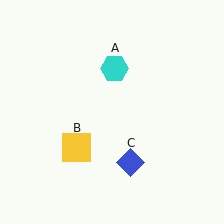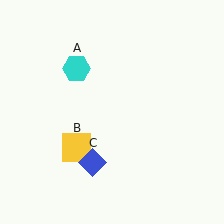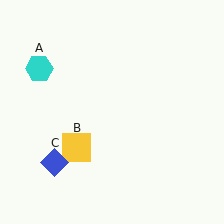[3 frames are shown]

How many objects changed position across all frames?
2 objects changed position: cyan hexagon (object A), blue diamond (object C).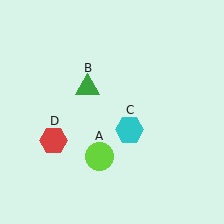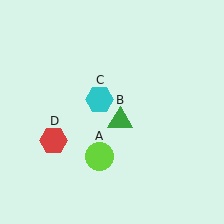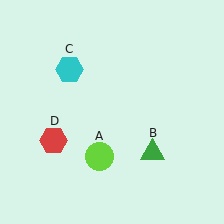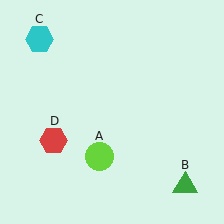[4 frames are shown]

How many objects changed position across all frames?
2 objects changed position: green triangle (object B), cyan hexagon (object C).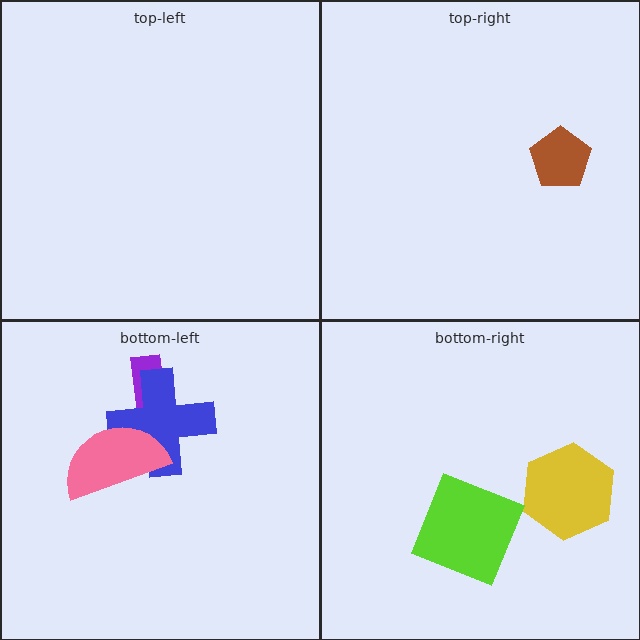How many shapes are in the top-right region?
1.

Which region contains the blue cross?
The bottom-left region.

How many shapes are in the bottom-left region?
3.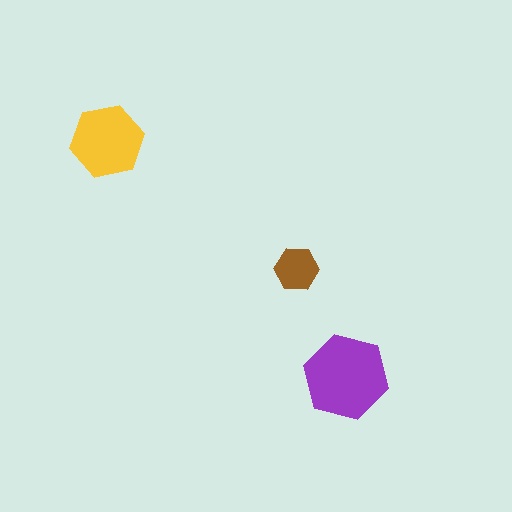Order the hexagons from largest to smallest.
the purple one, the yellow one, the brown one.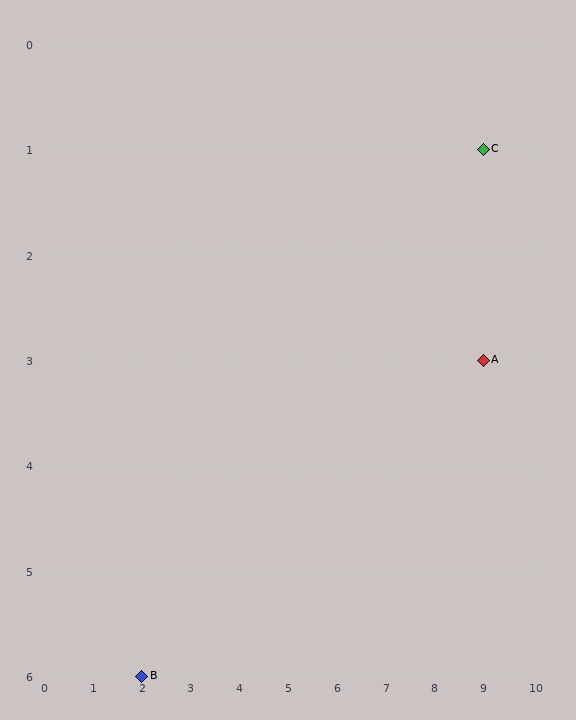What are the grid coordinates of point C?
Point C is at grid coordinates (9, 1).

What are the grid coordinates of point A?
Point A is at grid coordinates (9, 3).